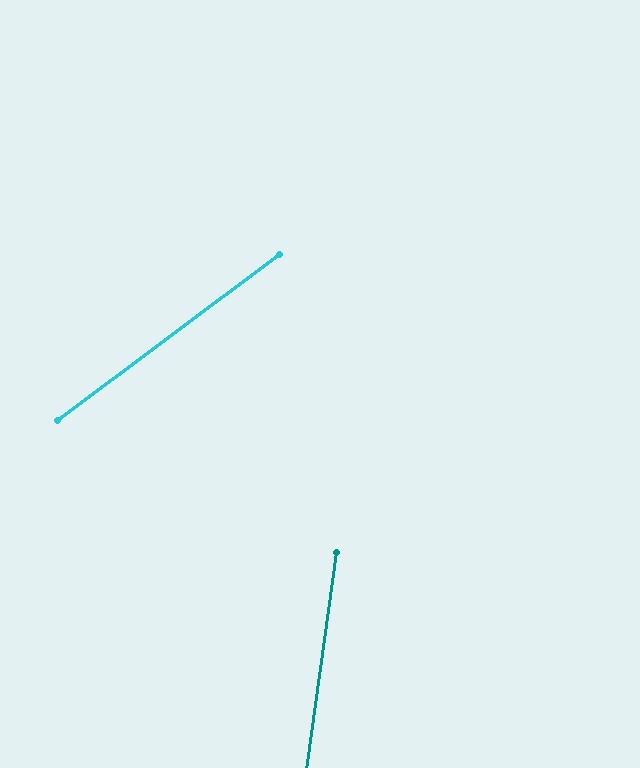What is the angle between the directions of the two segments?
Approximately 45 degrees.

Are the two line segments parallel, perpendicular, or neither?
Neither parallel nor perpendicular — they differ by about 45°.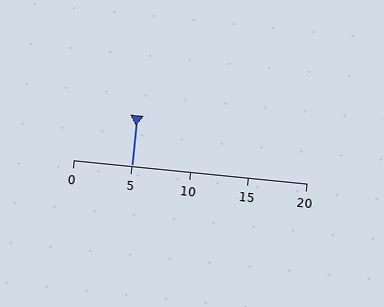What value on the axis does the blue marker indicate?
The marker indicates approximately 5.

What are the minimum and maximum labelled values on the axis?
The axis runs from 0 to 20.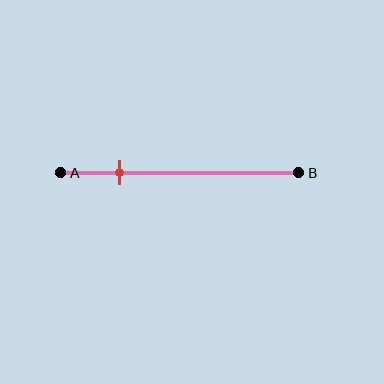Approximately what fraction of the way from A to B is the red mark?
The red mark is approximately 25% of the way from A to B.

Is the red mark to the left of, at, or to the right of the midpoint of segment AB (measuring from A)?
The red mark is to the left of the midpoint of segment AB.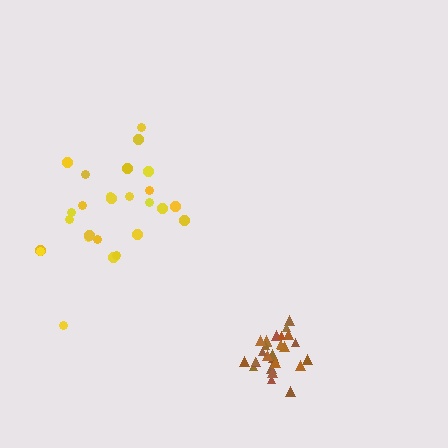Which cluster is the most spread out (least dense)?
Yellow.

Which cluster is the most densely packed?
Brown.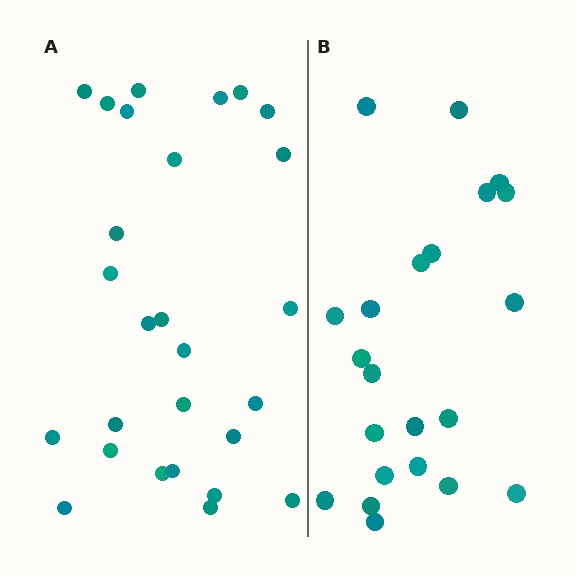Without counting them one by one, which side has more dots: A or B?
Region A (the left region) has more dots.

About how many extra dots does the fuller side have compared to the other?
Region A has about 5 more dots than region B.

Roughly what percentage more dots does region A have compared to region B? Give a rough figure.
About 25% more.